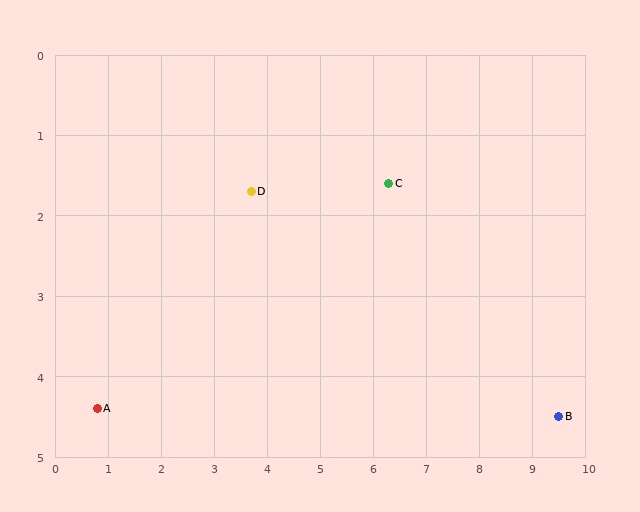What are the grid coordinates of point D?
Point D is at approximately (3.7, 1.7).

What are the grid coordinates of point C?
Point C is at approximately (6.3, 1.6).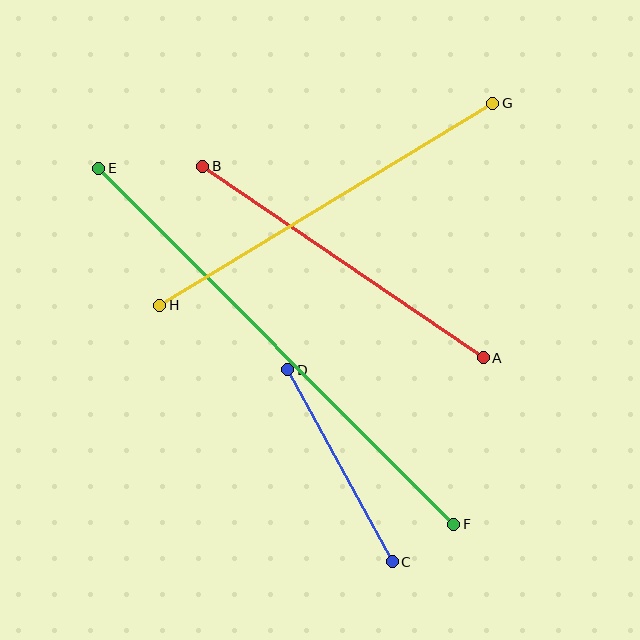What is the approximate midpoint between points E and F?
The midpoint is at approximately (276, 346) pixels.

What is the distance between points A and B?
The distance is approximately 340 pixels.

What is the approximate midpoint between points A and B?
The midpoint is at approximately (343, 262) pixels.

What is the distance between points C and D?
The distance is approximately 219 pixels.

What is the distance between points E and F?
The distance is approximately 503 pixels.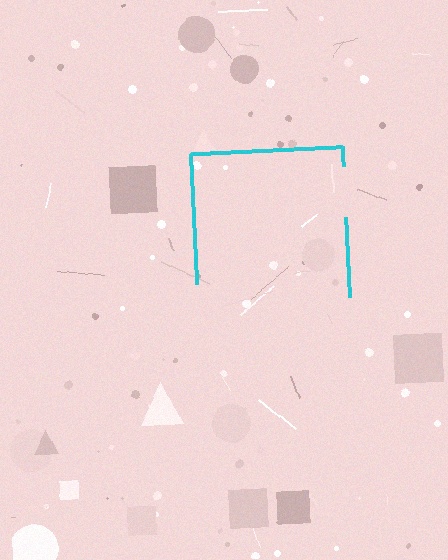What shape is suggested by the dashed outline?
The dashed outline suggests a square.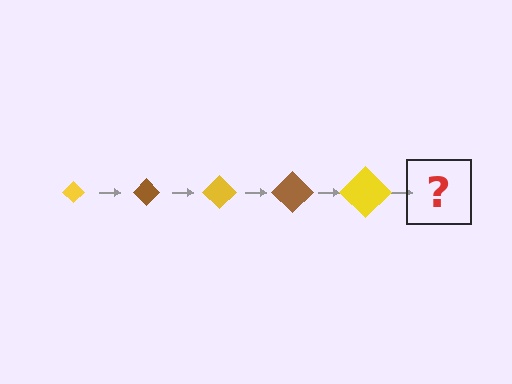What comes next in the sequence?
The next element should be a brown diamond, larger than the previous one.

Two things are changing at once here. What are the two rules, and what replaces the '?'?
The two rules are that the diamond grows larger each step and the color cycles through yellow and brown. The '?' should be a brown diamond, larger than the previous one.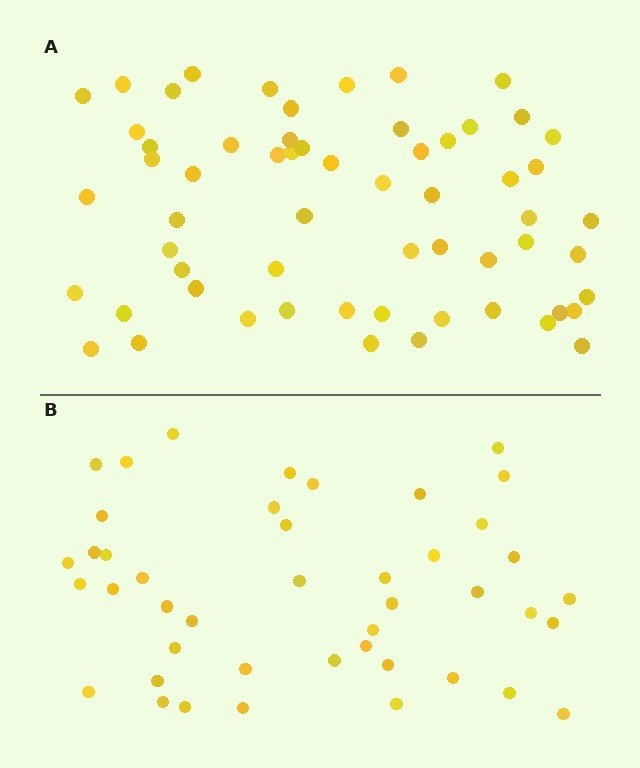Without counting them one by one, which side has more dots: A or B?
Region A (the top region) has more dots.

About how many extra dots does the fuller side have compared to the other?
Region A has approximately 15 more dots than region B.